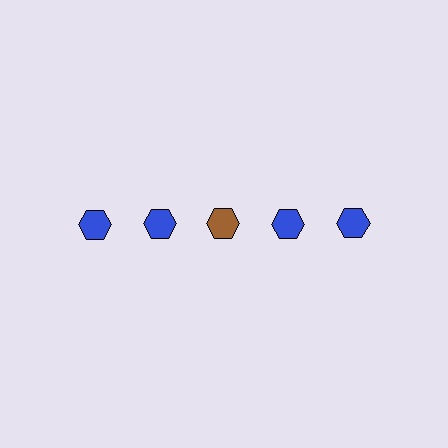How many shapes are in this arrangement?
There are 5 shapes arranged in a grid pattern.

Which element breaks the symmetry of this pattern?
The brown hexagon in the top row, center column breaks the symmetry. All other shapes are blue hexagons.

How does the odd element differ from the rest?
It has a different color: brown instead of blue.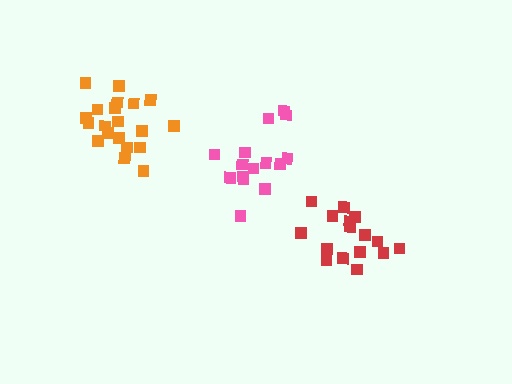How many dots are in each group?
Group 1: 20 dots, Group 2: 17 dots, Group 3: 15 dots (52 total).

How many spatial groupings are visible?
There are 3 spatial groupings.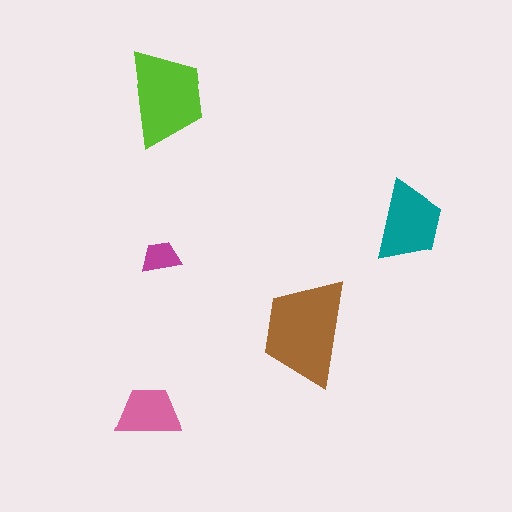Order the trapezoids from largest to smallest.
the brown one, the lime one, the teal one, the pink one, the magenta one.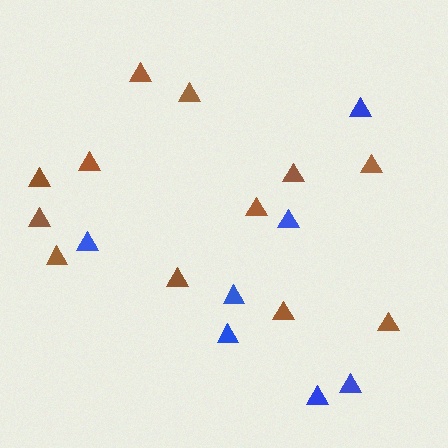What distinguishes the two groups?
There are 2 groups: one group of blue triangles (7) and one group of brown triangles (12).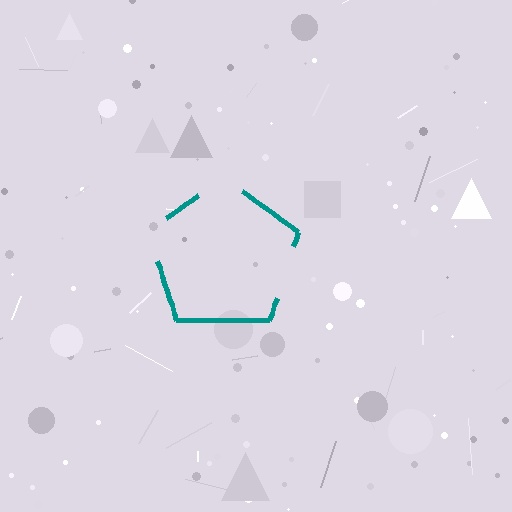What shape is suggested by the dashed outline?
The dashed outline suggests a pentagon.